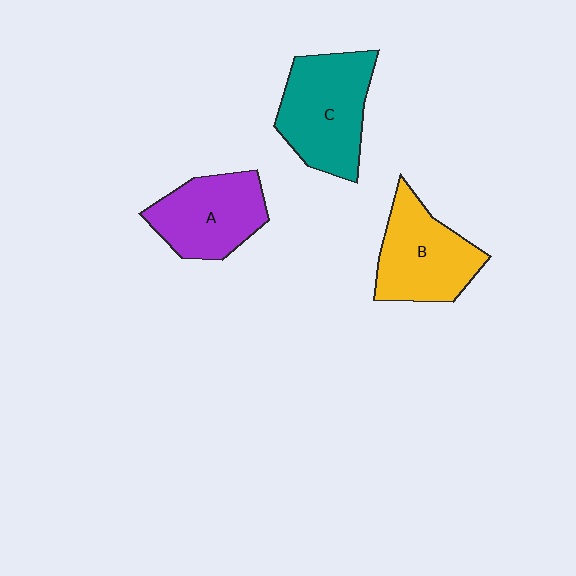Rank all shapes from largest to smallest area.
From largest to smallest: C (teal), B (yellow), A (purple).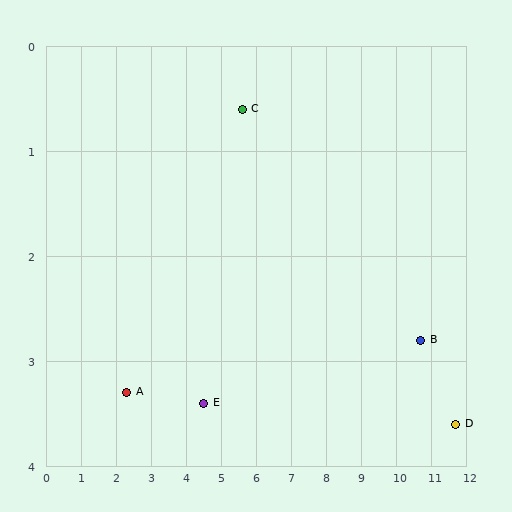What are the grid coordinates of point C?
Point C is at approximately (5.6, 0.6).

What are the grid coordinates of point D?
Point D is at approximately (11.7, 3.6).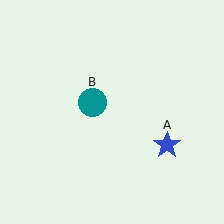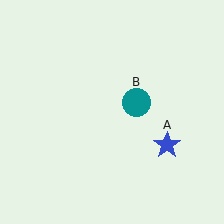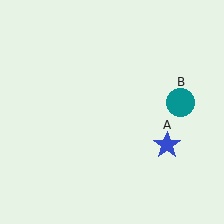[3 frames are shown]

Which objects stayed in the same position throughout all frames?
Blue star (object A) remained stationary.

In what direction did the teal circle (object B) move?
The teal circle (object B) moved right.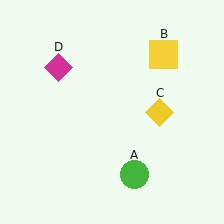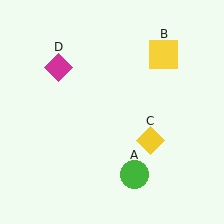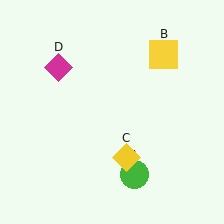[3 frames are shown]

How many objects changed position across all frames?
1 object changed position: yellow diamond (object C).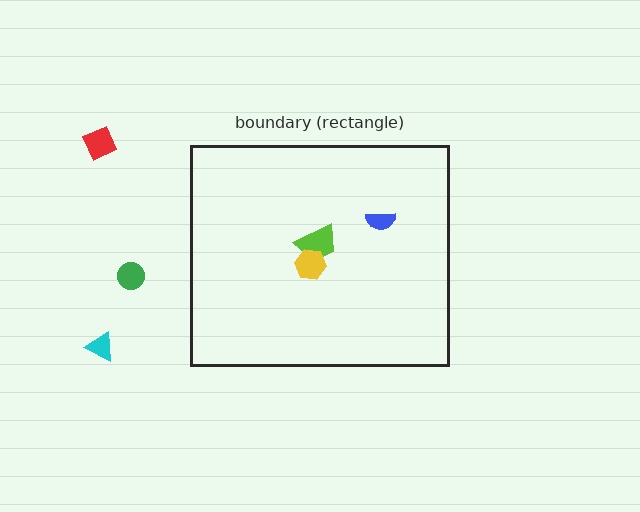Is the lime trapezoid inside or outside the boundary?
Inside.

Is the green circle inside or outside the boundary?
Outside.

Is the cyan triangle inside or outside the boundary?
Outside.